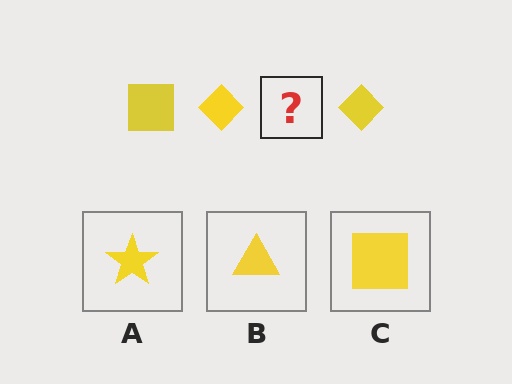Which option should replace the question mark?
Option C.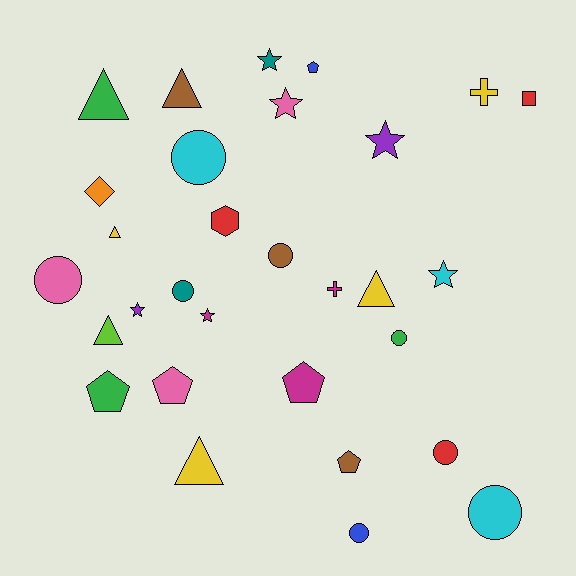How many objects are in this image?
There are 30 objects.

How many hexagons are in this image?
There is 1 hexagon.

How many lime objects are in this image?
There is 1 lime object.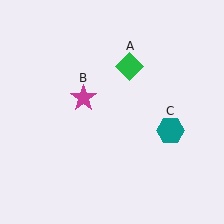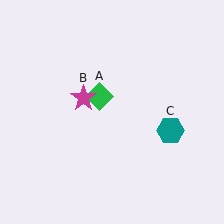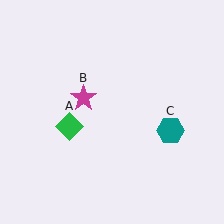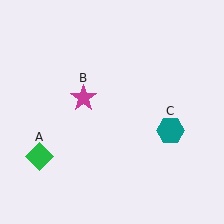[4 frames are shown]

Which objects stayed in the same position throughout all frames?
Magenta star (object B) and teal hexagon (object C) remained stationary.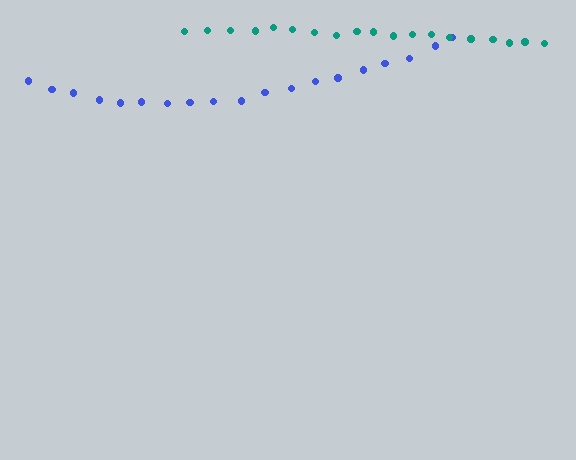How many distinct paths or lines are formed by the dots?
There are 2 distinct paths.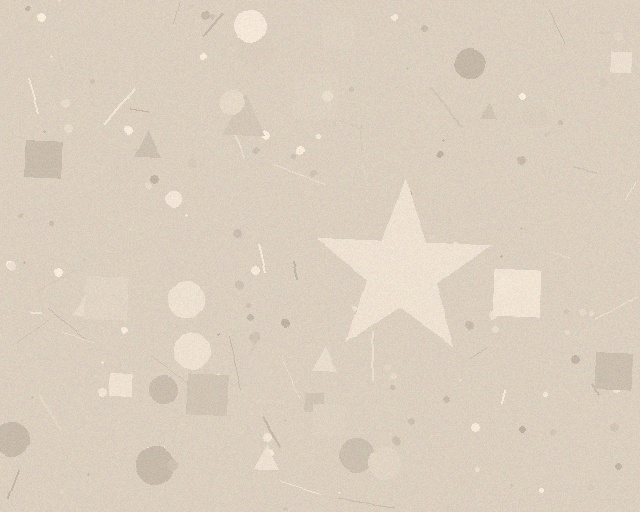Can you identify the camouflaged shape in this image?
The camouflaged shape is a star.